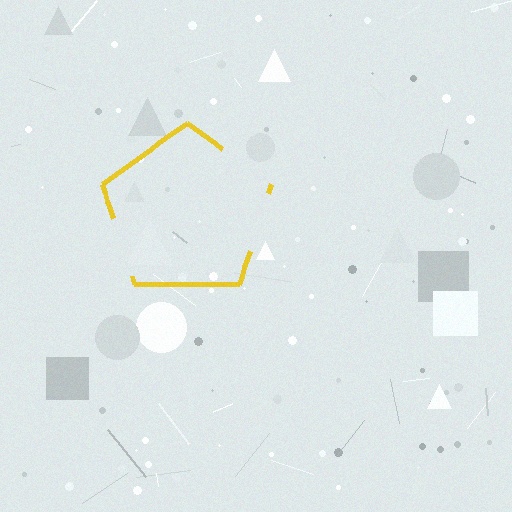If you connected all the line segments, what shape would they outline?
They would outline a pentagon.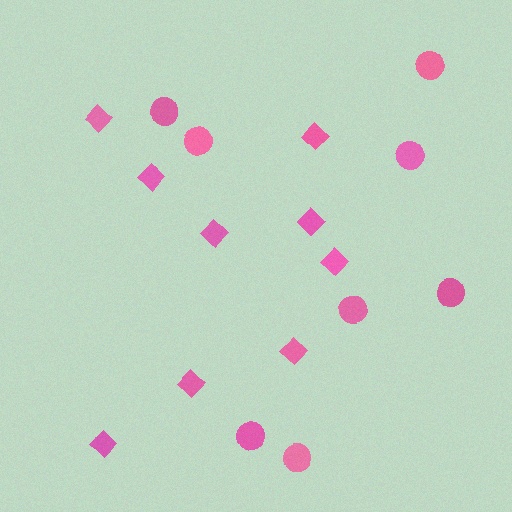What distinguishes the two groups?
There are 2 groups: one group of diamonds (9) and one group of circles (8).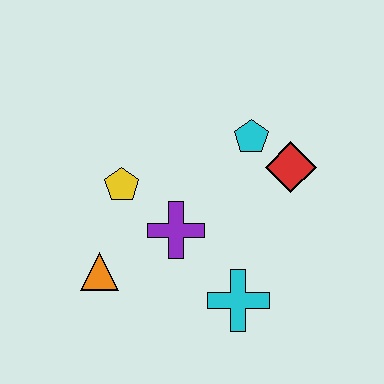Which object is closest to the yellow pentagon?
The purple cross is closest to the yellow pentagon.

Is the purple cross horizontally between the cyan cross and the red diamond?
No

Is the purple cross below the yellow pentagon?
Yes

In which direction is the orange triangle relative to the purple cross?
The orange triangle is to the left of the purple cross.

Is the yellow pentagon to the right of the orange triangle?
Yes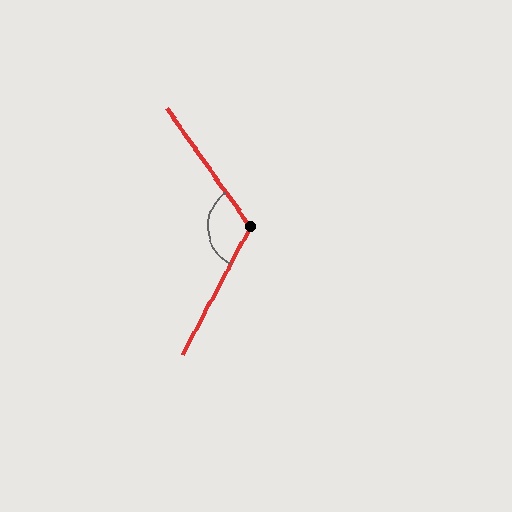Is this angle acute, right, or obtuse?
It is obtuse.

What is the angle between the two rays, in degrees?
Approximately 117 degrees.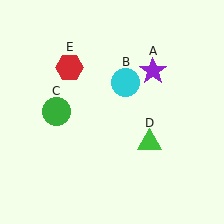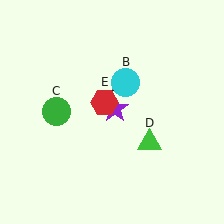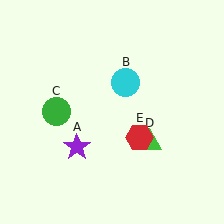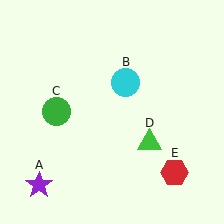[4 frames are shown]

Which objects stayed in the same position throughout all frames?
Cyan circle (object B) and green circle (object C) and green triangle (object D) remained stationary.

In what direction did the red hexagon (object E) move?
The red hexagon (object E) moved down and to the right.